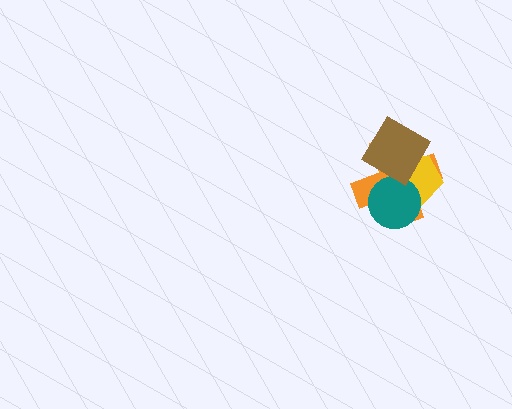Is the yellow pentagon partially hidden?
Yes, it is partially covered by another shape.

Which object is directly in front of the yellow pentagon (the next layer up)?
The teal circle is directly in front of the yellow pentagon.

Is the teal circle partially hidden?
Yes, it is partially covered by another shape.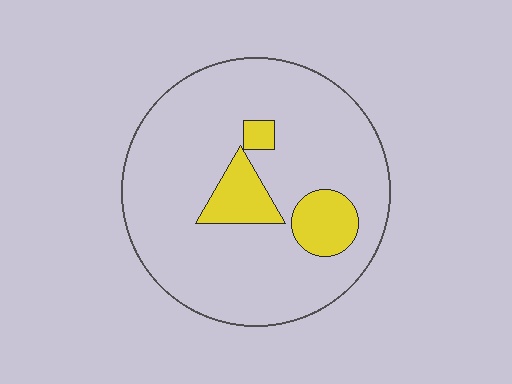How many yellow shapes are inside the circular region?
3.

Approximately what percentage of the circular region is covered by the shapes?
Approximately 15%.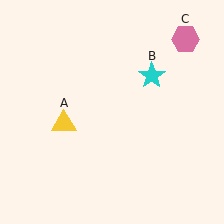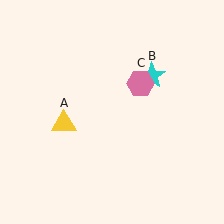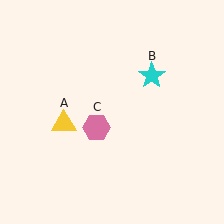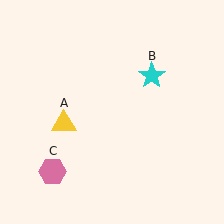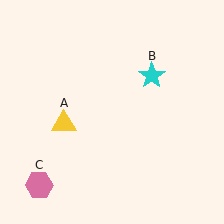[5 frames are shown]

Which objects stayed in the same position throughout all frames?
Yellow triangle (object A) and cyan star (object B) remained stationary.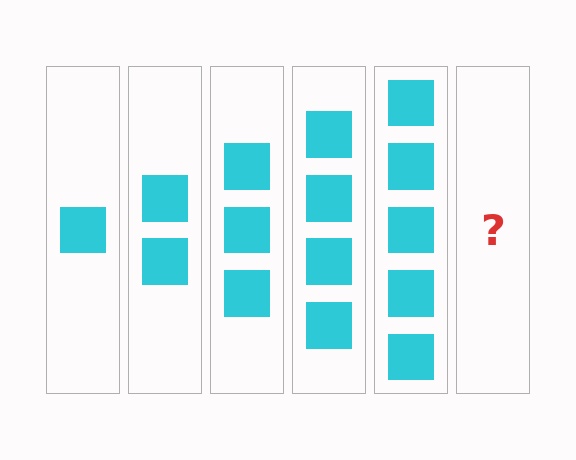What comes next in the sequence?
The next element should be 6 squares.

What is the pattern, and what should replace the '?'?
The pattern is that each step adds one more square. The '?' should be 6 squares.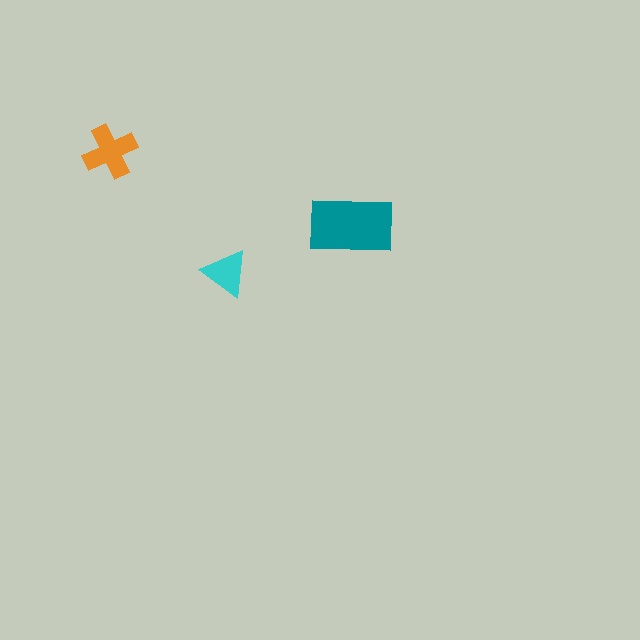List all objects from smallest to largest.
The cyan triangle, the orange cross, the teal rectangle.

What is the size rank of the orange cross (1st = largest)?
2nd.